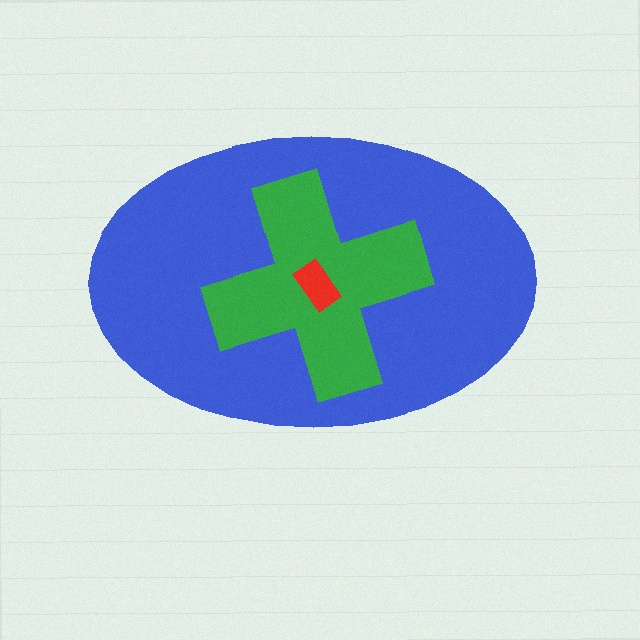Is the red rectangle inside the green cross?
Yes.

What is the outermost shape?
The blue ellipse.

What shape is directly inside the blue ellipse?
The green cross.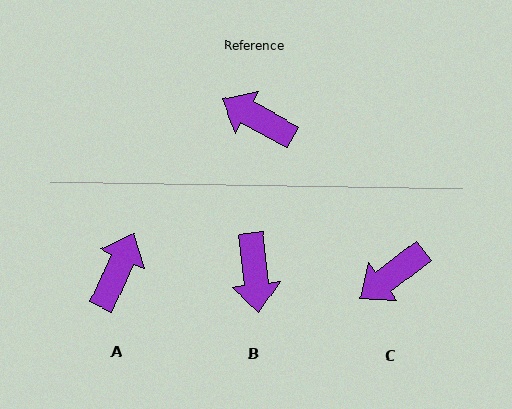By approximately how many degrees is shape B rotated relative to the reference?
Approximately 125 degrees counter-clockwise.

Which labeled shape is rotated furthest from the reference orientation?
B, about 125 degrees away.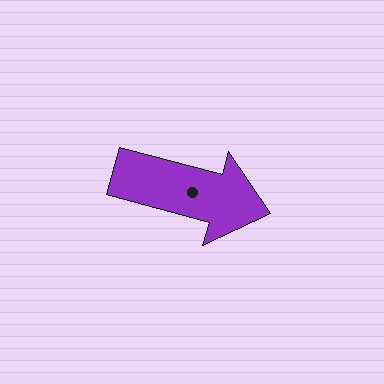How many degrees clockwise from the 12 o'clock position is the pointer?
Approximately 105 degrees.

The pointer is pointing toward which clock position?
Roughly 4 o'clock.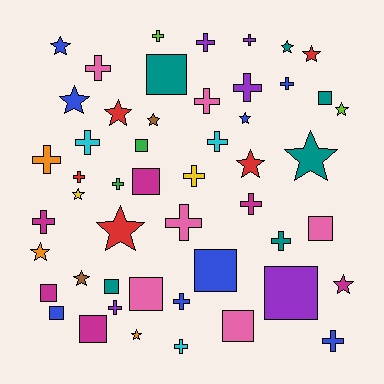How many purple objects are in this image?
There are 5 purple objects.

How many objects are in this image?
There are 50 objects.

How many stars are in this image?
There are 16 stars.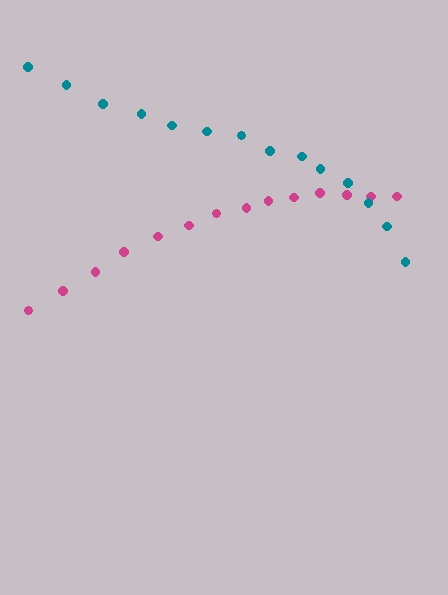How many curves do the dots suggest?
There are 2 distinct paths.